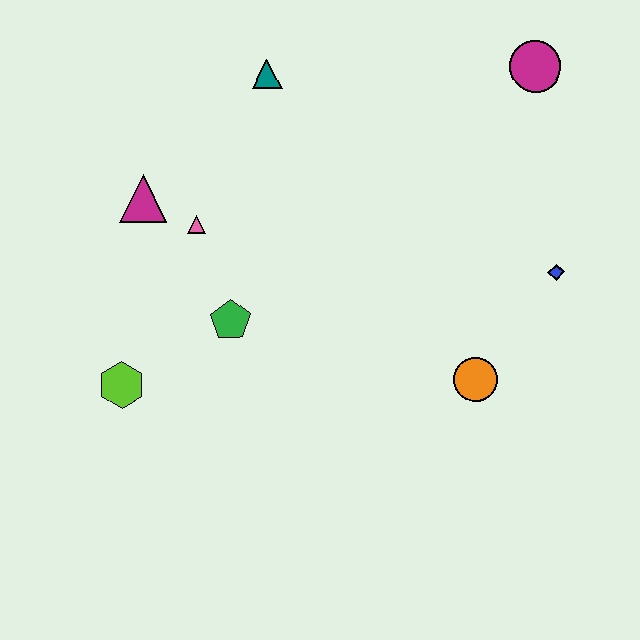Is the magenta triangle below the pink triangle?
No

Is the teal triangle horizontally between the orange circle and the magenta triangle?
Yes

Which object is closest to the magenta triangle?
The pink triangle is closest to the magenta triangle.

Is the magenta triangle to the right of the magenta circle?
No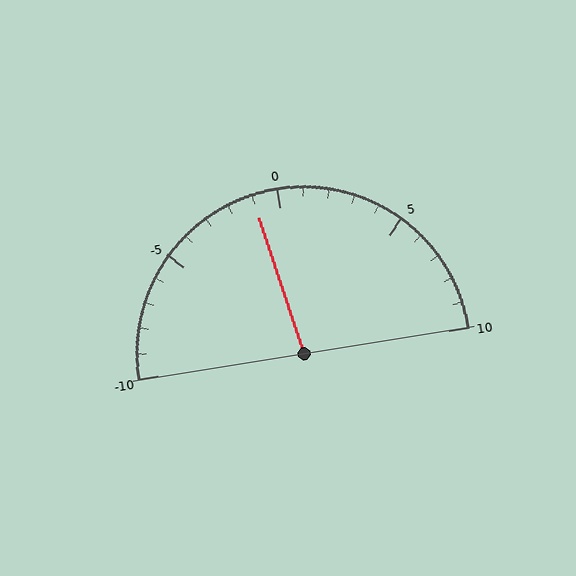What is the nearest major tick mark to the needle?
The nearest major tick mark is 0.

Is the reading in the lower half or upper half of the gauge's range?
The reading is in the lower half of the range (-10 to 10).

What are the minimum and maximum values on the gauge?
The gauge ranges from -10 to 10.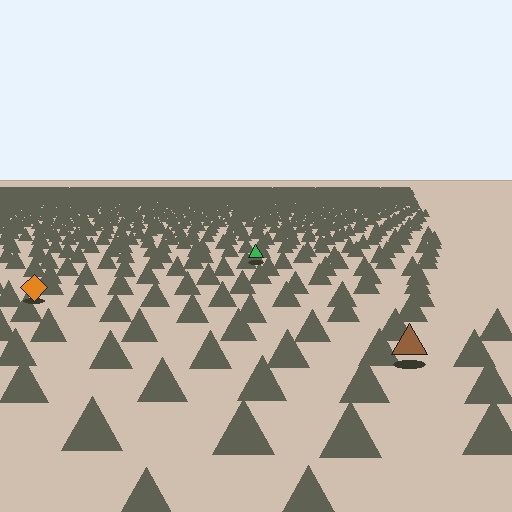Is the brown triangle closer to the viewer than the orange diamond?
Yes. The brown triangle is closer — you can tell from the texture gradient: the ground texture is coarser near it.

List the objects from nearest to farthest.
From nearest to farthest: the brown triangle, the orange diamond, the green triangle.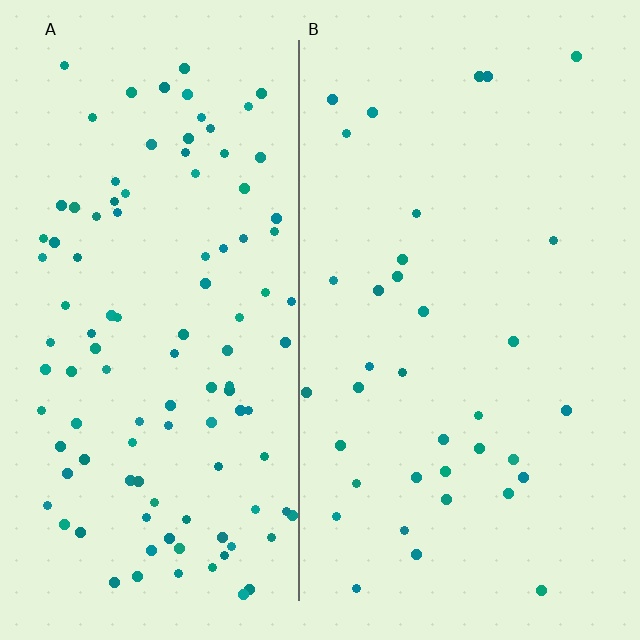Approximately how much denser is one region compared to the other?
Approximately 3.0× — region A over region B.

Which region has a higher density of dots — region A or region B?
A (the left).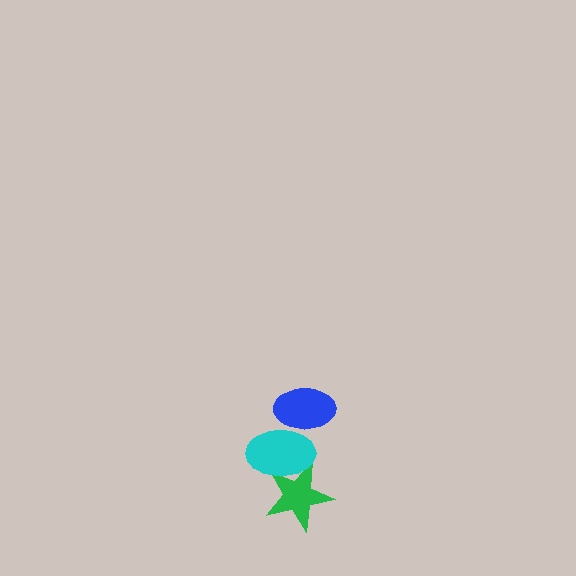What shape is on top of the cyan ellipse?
The blue ellipse is on top of the cyan ellipse.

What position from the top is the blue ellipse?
The blue ellipse is 1st from the top.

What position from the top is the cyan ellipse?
The cyan ellipse is 2nd from the top.